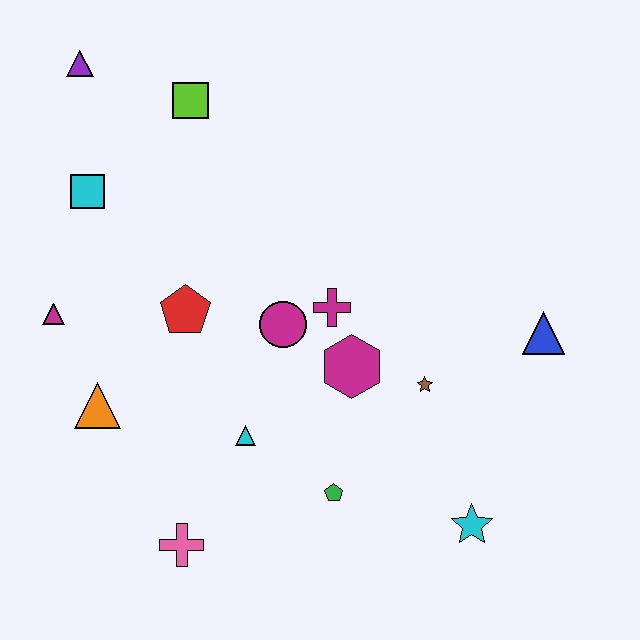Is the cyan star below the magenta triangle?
Yes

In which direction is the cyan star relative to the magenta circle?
The cyan star is below the magenta circle.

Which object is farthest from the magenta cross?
The purple triangle is farthest from the magenta cross.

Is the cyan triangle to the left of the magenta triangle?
No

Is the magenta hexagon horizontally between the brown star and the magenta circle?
Yes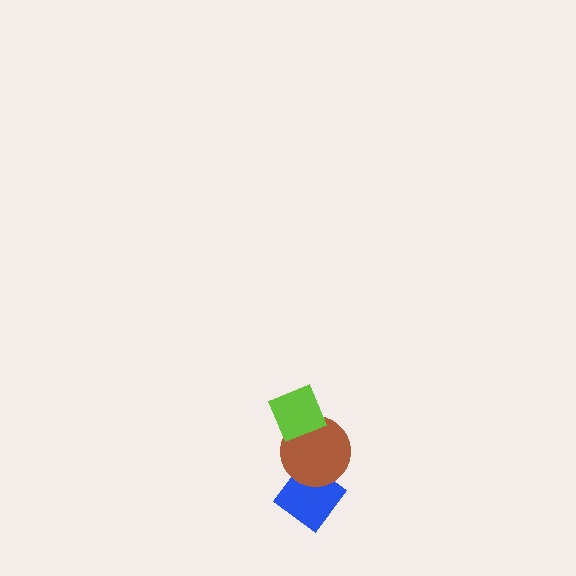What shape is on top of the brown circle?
The lime diamond is on top of the brown circle.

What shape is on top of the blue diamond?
The brown circle is on top of the blue diamond.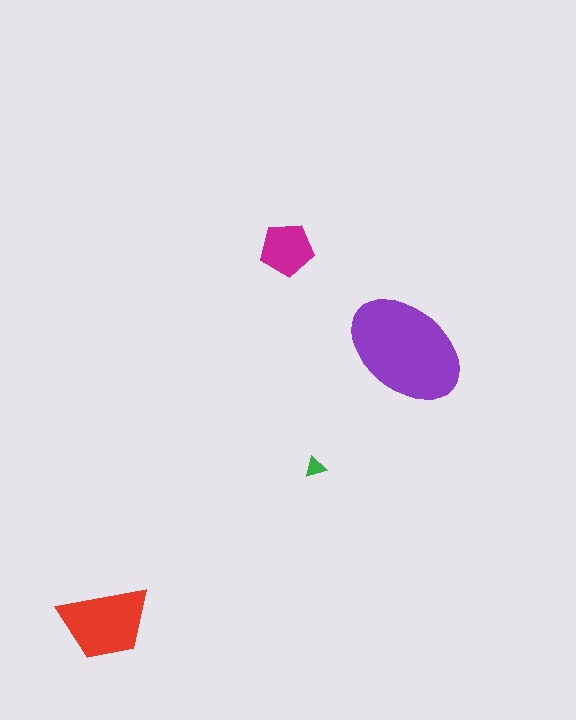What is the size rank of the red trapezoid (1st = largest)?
2nd.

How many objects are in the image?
There are 4 objects in the image.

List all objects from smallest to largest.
The green triangle, the magenta pentagon, the red trapezoid, the purple ellipse.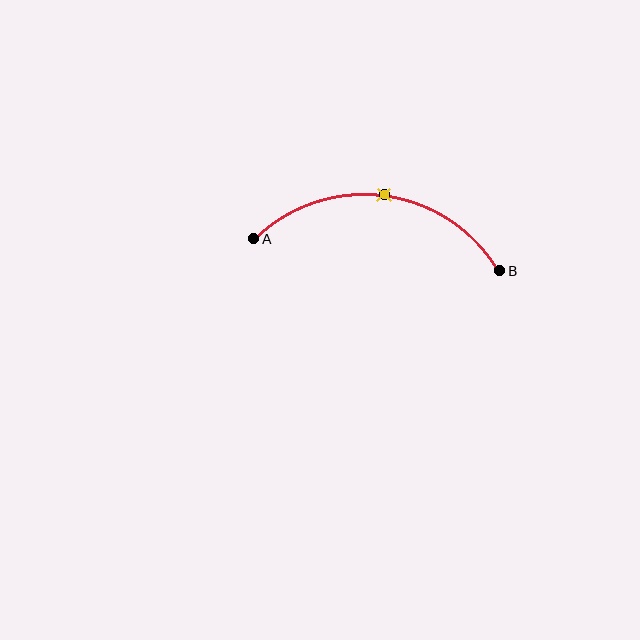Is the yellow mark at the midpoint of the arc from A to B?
Yes. The yellow mark lies on the arc at equal arc-length from both A and B — it is the arc midpoint.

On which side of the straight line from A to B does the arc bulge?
The arc bulges above the straight line connecting A and B.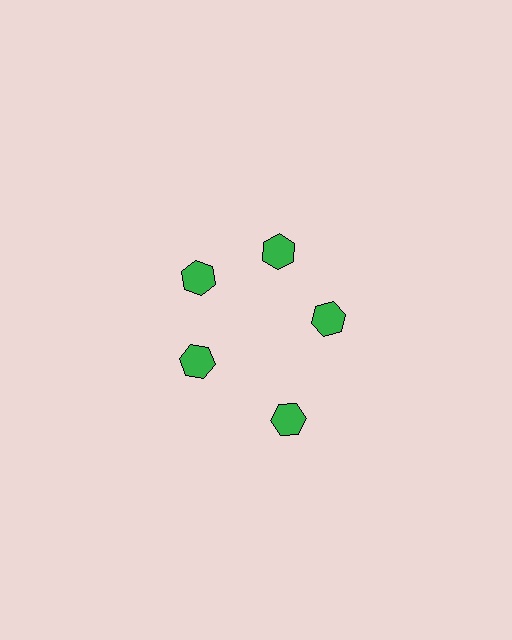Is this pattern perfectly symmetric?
No. The 5 green hexagons are arranged in a ring, but one element near the 5 o'clock position is pushed outward from the center, breaking the 5-fold rotational symmetry.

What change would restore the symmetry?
The symmetry would be restored by moving it inward, back onto the ring so that all 5 hexagons sit at equal angles and equal distance from the center.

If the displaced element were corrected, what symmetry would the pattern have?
It would have 5-fold rotational symmetry — the pattern would map onto itself every 72 degrees.